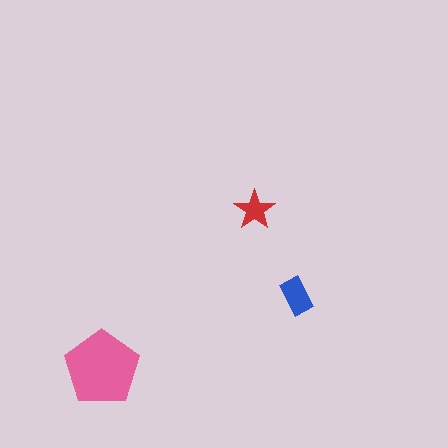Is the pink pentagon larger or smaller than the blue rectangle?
Larger.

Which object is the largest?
The pink pentagon.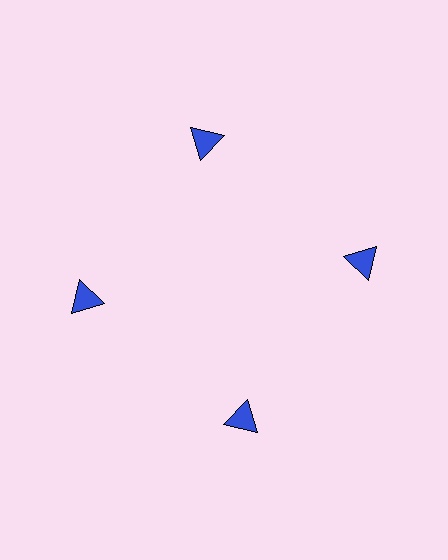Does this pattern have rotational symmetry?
Yes, this pattern has 4-fold rotational symmetry. It looks the same after rotating 90 degrees around the center.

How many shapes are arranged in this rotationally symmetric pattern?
There are 4 shapes, arranged in 4 groups of 1.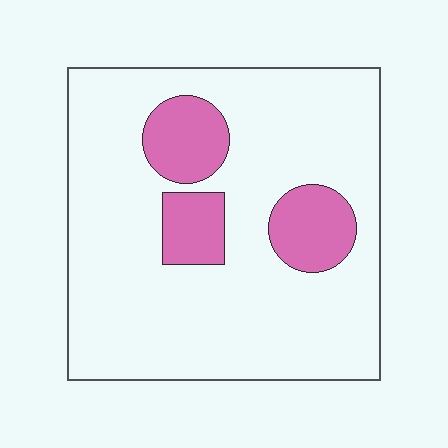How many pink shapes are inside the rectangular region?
3.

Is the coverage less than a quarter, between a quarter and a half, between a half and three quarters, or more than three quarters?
Less than a quarter.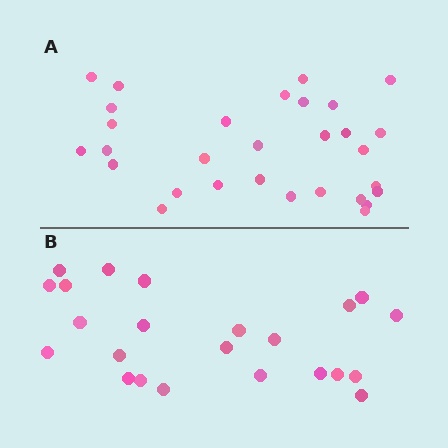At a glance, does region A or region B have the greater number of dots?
Region A (the top region) has more dots.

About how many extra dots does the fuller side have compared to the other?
Region A has roughly 8 or so more dots than region B.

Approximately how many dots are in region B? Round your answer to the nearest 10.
About 20 dots. (The exact count is 23, which rounds to 20.)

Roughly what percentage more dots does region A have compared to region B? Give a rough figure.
About 30% more.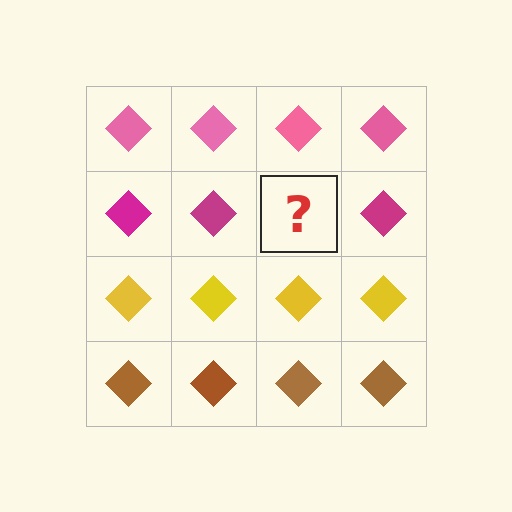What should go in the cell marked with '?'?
The missing cell should contain a magenta diamond.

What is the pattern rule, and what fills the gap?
The rule is that each row has a consistent color. The gap should be filled with a magenta diamond.